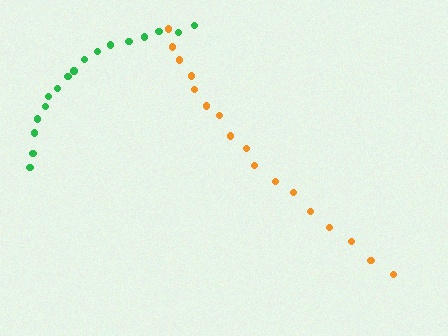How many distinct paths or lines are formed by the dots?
There are 2 distinct paths.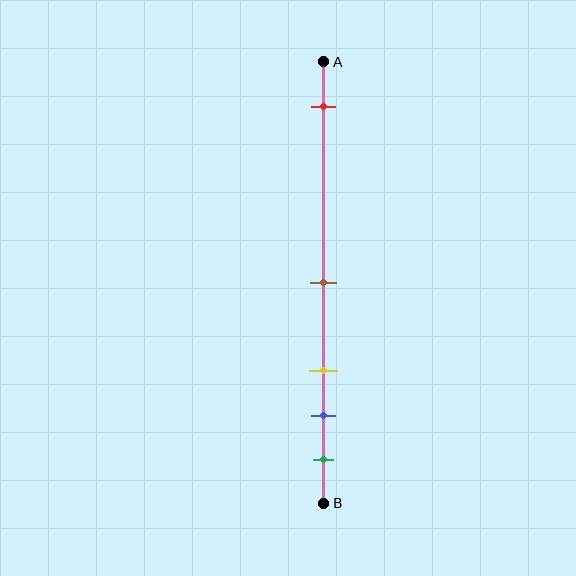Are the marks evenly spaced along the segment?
No, the marks are not evenly spaced.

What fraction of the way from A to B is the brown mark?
The brown mark is approximately 50% (0.5) of the way from A to B.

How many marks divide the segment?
There are 5 marks dividing the segment.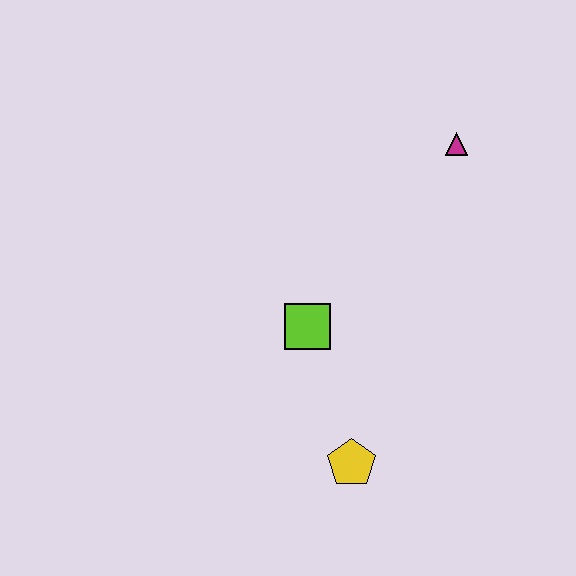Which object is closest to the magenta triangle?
The lime square is closest to the magenta triangle.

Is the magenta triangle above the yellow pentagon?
Yes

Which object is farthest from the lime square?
The magenta triangle is farthest from the lime square.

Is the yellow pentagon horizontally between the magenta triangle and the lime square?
Yes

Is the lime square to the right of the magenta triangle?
No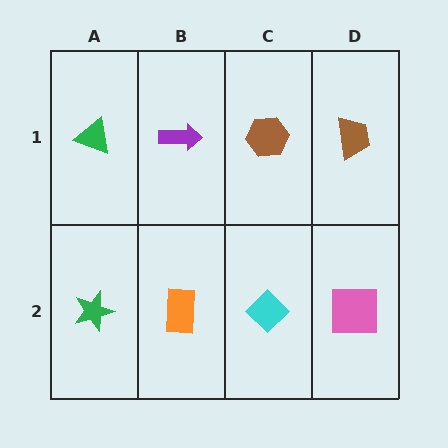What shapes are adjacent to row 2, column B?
A purple arrow (row 1, column B), a green star (row 2, column A), a cyan diamond (row 2, column C).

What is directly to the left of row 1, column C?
A purple arrow.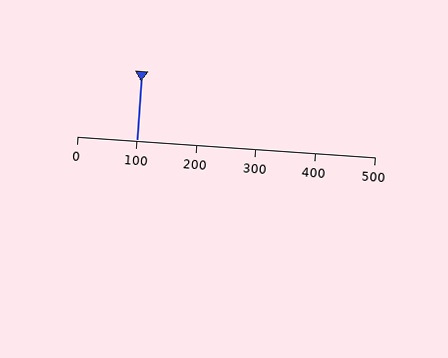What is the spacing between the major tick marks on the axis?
The major ticks are spaced 100 apart.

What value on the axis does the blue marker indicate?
The marker indicates approximately 100.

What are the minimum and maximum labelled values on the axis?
The axis runs from 0 to 500.